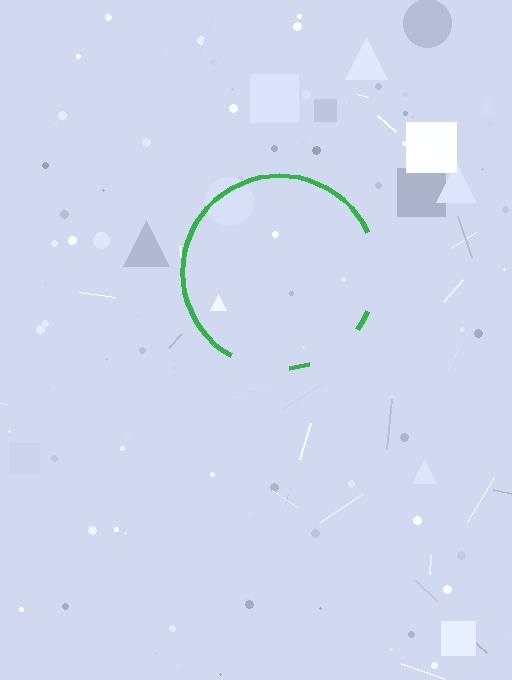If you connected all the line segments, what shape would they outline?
They would outline a circle.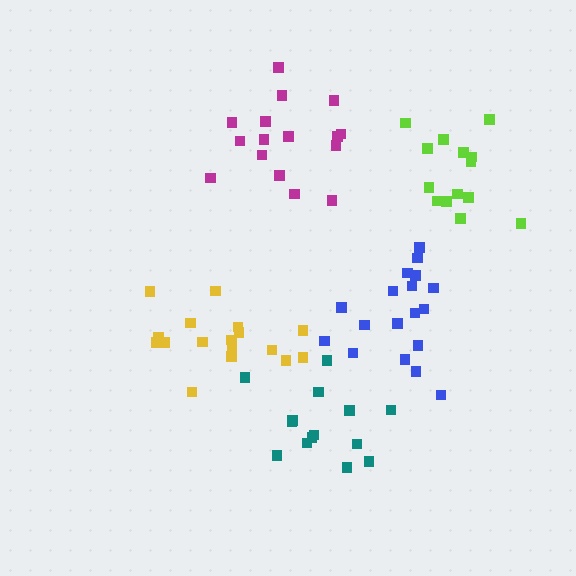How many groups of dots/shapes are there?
There are 5 groups.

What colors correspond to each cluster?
The clusters are colored: lime, yellow, teal, blue, magenta.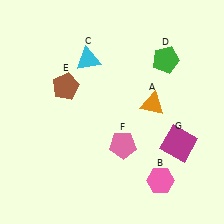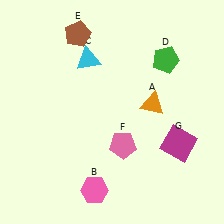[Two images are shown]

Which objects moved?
The objects that moved are: the pink hexagon (B), the brown pentagon (E).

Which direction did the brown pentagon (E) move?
The brown pentagon (E) moved up.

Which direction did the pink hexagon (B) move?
The pink hexagon (B) moved left.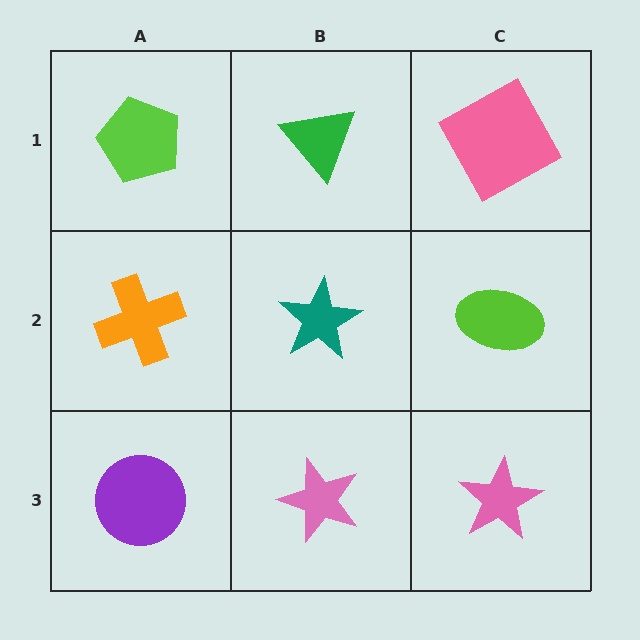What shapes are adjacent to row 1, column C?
A lime ellipse (row 2, column C), a green triangle (row 1, column B).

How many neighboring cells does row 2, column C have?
3.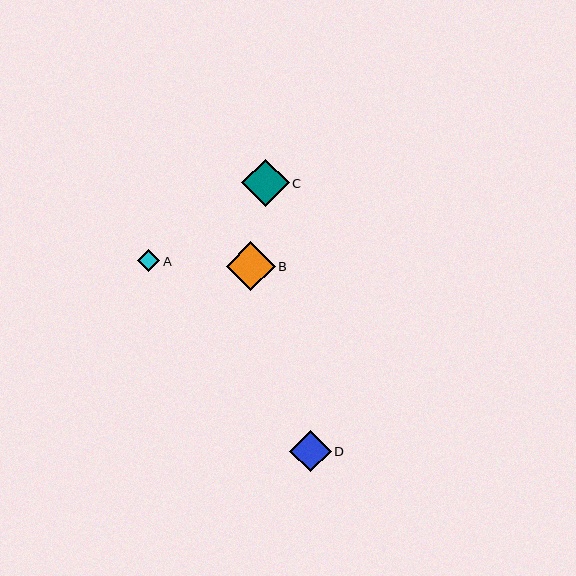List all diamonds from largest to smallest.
From largest to smallest: B, C, D, A.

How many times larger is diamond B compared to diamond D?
Diamond B is approximately 1.2 times the size of diamond D.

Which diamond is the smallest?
Diamond A is the smallest with a size of approximately 22 pixels.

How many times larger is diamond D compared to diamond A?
Diamond D is approximately 1.9 times the size of diamond A.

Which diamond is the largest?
Diamond B is the largest with a size of approximately 49 pixels.